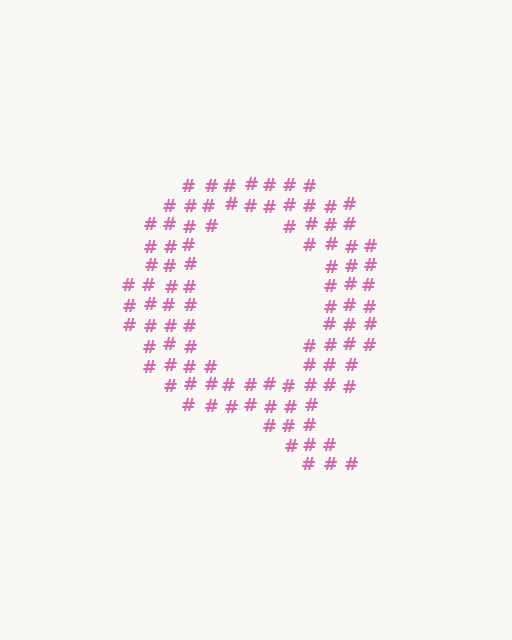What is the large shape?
The large shape is the letter Q.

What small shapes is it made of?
It is made of small hash symbols.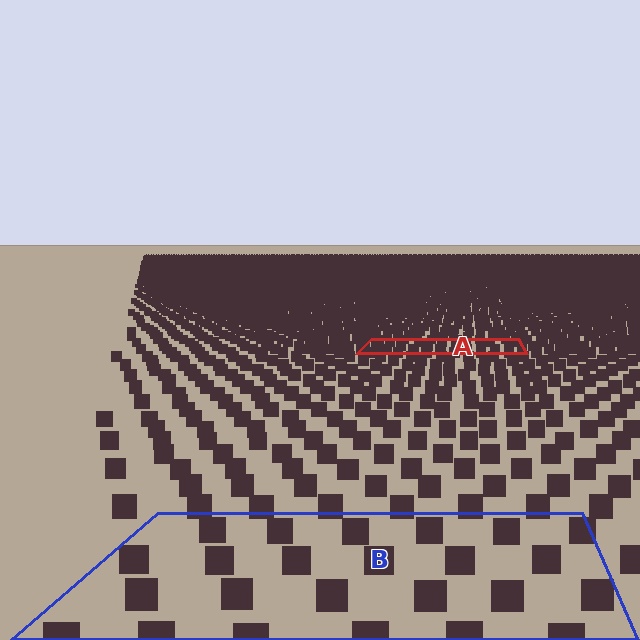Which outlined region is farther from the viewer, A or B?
Region A is farther from the viewer — the texture elements inside it appear smaller and more densely packed.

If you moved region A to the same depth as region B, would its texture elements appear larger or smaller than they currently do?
They would appear larger. At a closer depth, the same texture elements are projected at a bigger on-screen size.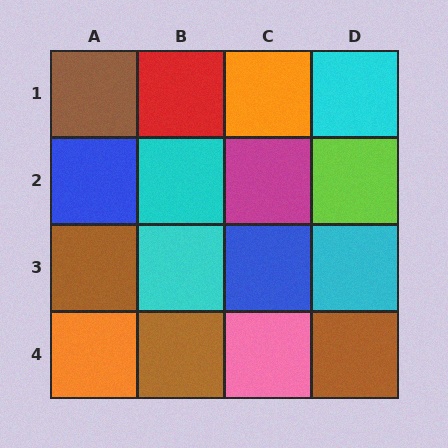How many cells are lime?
1 cell is lime.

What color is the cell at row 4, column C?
Pink.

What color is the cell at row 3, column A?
Brown.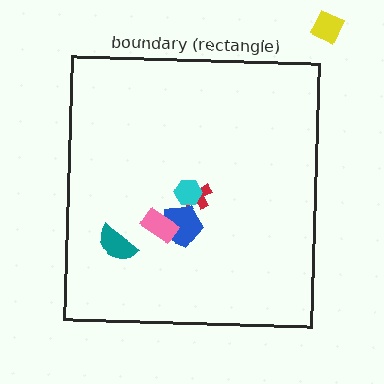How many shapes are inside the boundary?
5 inside, 1 outside.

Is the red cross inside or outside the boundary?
Inside.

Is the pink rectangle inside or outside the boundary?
Inside.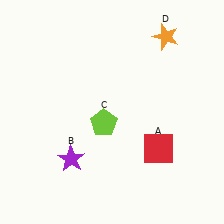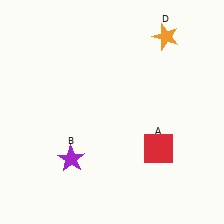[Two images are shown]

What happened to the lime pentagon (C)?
The lime pentagon (C) was removed in Image 2. It was in the bottom-left area of Image 1.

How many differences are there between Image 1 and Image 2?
There is 1 difference between the two images.